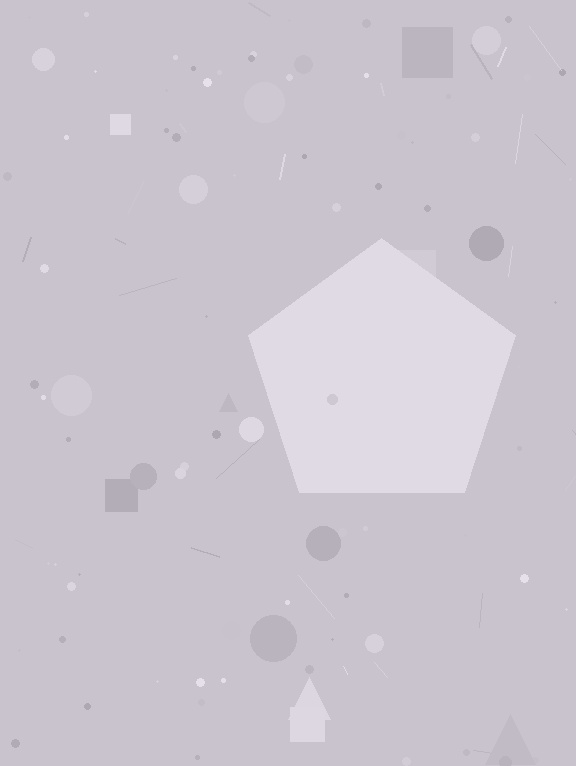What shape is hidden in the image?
A pentagon is hidden in the image.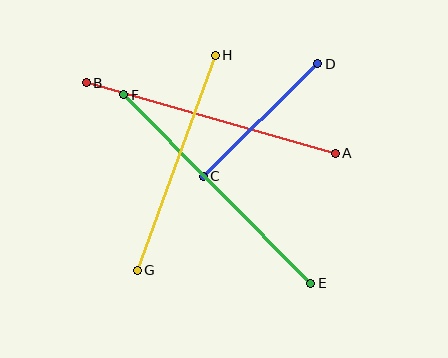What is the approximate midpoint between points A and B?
The midpoint is at approximately (211, 118) pixels.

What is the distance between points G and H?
The distance is approximately 229 pixels.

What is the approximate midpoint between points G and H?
The midpoint is at approximately (176, 163) pixels.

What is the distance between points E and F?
The distance is approximately 266 pixels.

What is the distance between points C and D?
The distance is approximately 160 pixels.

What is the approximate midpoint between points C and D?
The midpoint is at approximately (260, 120) pixels.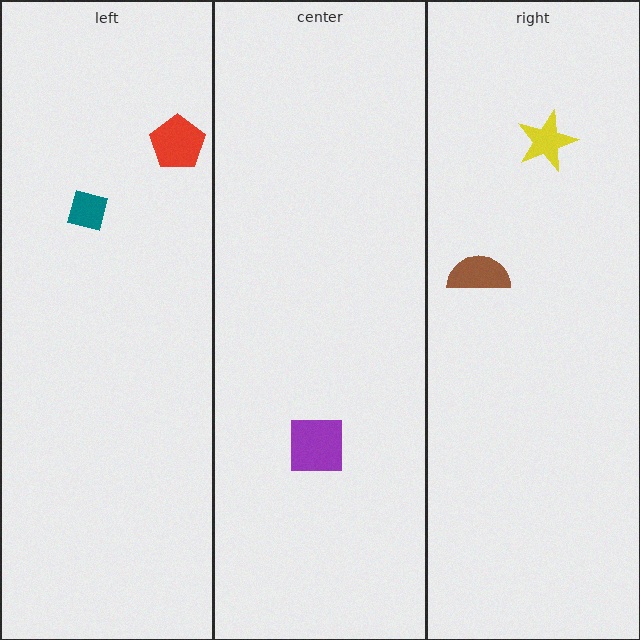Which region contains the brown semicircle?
The right region.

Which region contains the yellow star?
The right region.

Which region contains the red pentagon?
The left region.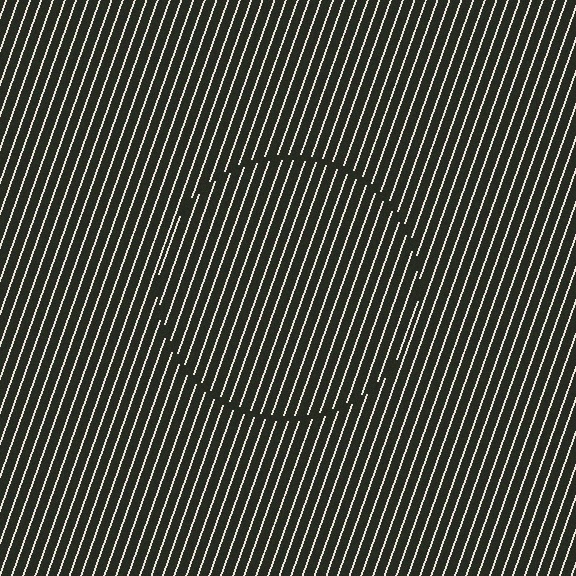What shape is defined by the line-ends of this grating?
An illusory circle. The interior of the shape contains the same grating, shifted by half a period — the contour is defined by the phase discontinuity where line-ends from the inner and outer gratings abut.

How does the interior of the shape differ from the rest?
The interior of the shape contains the same grating, shifted by half a period — the contour is defined by the phase discontinuity where line-ends from the inner and outer gratings abut.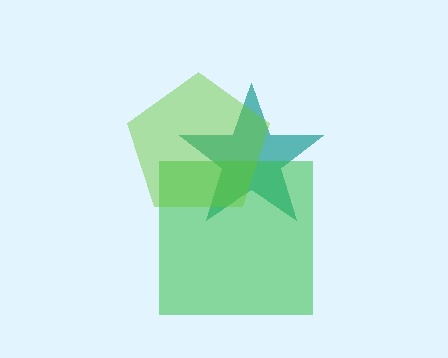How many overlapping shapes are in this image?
There are 3 overlapping shapes in the image.